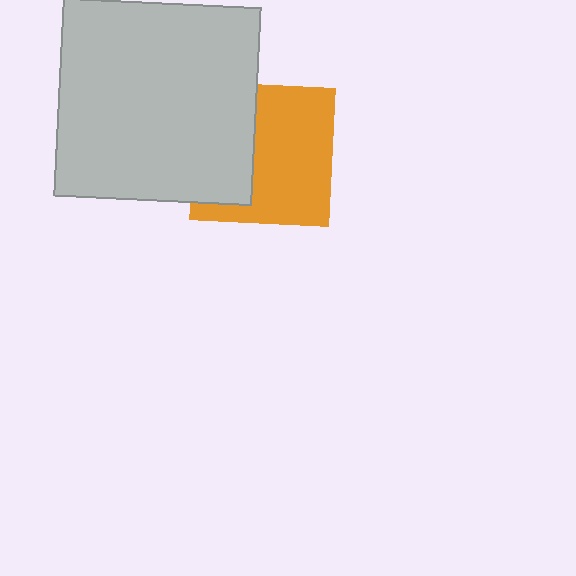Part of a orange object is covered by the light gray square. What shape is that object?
It is a square.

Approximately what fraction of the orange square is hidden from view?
Roughly 39% of the orange square is hidden behind the light gray square.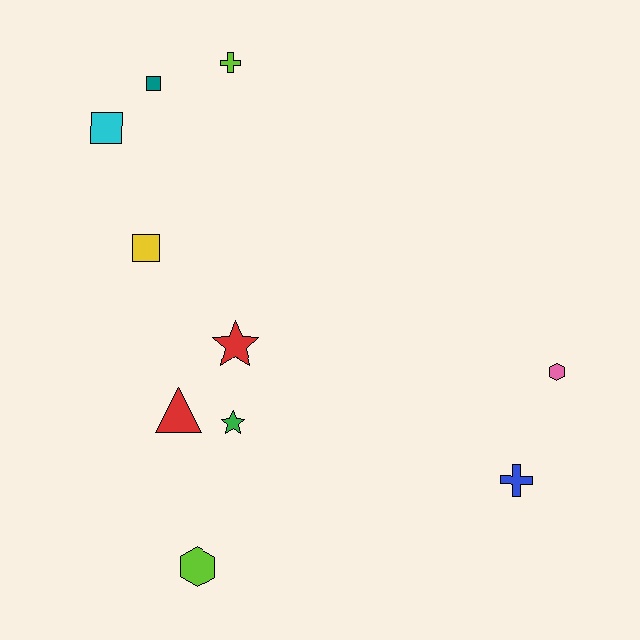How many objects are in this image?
There are 10 objects.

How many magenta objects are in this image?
There are no magenta objects.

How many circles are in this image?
There are no circles.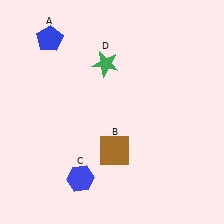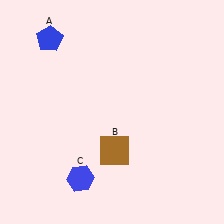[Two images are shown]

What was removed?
The green star (D) was removed in Image 2.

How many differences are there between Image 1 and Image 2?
There is 1 difference between the two images.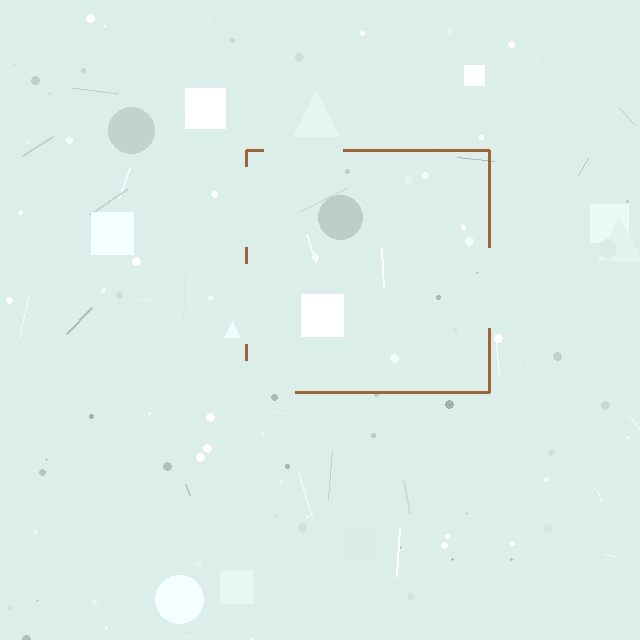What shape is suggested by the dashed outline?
The dashed outline suggests a square.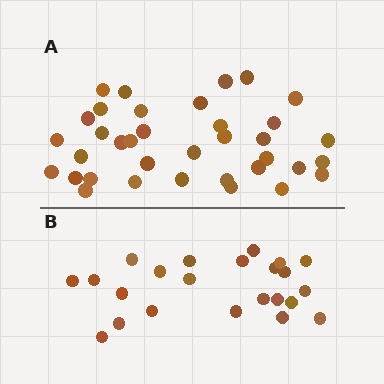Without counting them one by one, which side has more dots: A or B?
Region A (the top region) has more dots.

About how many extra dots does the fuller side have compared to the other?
Region A has approximately 15 more dots than region B.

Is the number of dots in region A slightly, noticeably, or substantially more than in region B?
Region A has substantially more. The ratio is roughly 1.6 to 1.